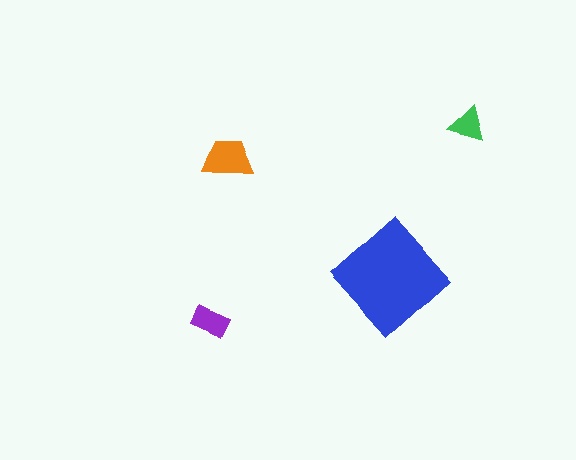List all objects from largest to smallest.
The blue diamond, the orange trapezoid, the purple rectangle, the green triangle.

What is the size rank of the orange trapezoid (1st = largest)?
2nd.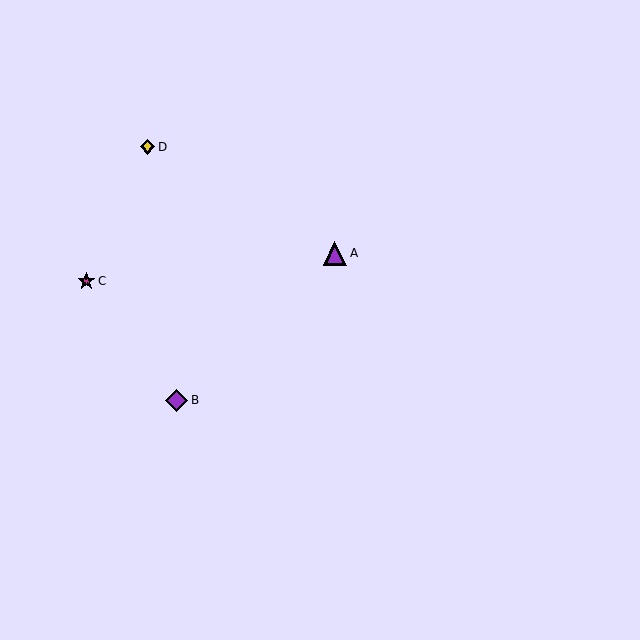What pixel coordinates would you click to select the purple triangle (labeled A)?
Click at (335, 253) to select the purple triangle A.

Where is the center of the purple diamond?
The center of the purple diamond is at (177, 400).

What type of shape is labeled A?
Shape A is a purple triangle.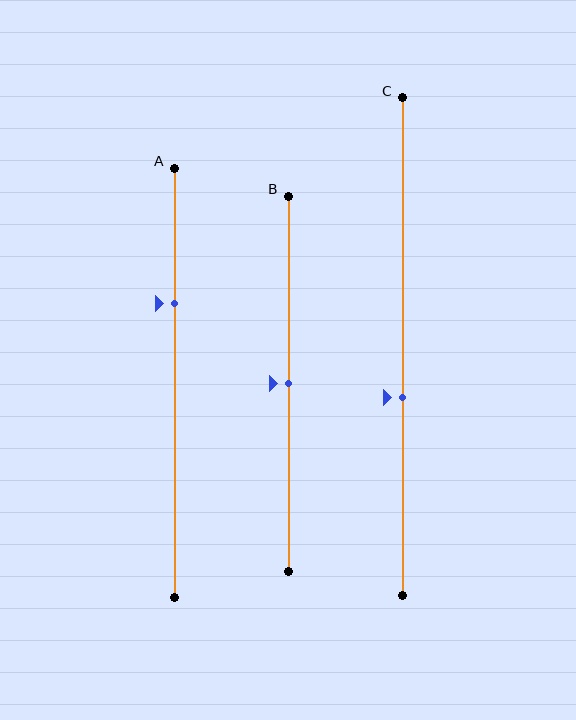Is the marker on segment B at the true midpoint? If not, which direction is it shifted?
Yes, the marker on segment B is at the true midpoint.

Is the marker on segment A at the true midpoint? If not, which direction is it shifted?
No, the marker on segment A is shifted upward by about 18% of the segment length.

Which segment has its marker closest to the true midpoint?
Segment B has its marker closest to the true midpoint.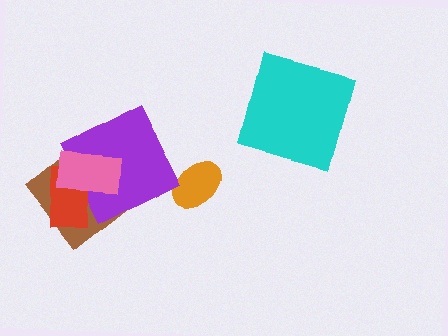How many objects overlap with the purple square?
3 objects overlap with the purple square.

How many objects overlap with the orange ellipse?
0 objects overlap with the orange ellipse.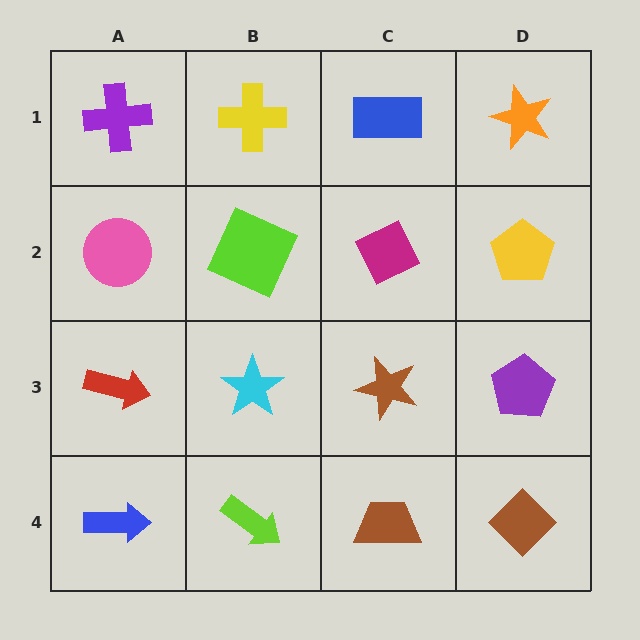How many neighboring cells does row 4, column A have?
2.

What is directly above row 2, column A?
A purple cross.